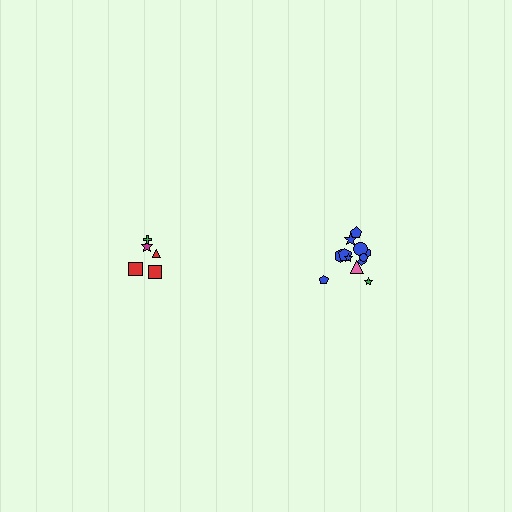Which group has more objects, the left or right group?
The right group.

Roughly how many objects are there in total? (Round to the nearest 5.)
Roughly 15 objects in total.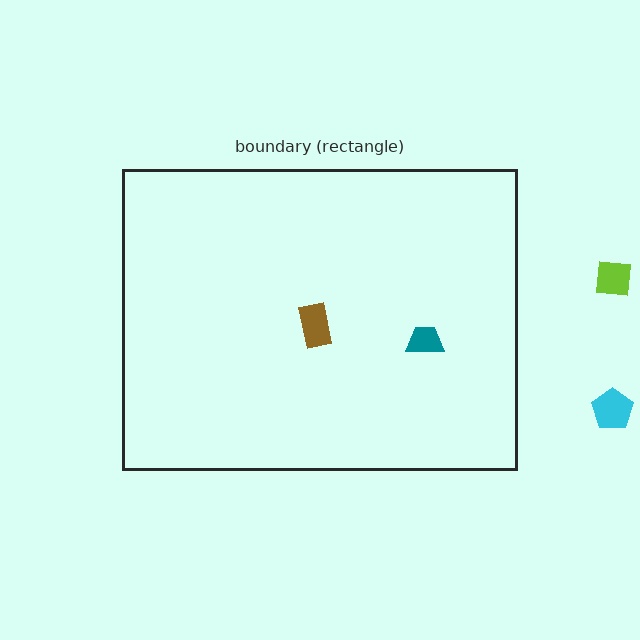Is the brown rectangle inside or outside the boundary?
Inside.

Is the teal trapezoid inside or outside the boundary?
Inside.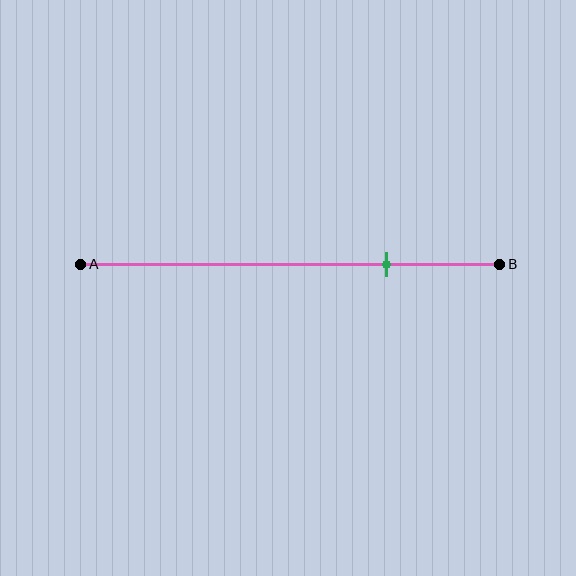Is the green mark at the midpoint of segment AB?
No, the mark is at about 75% from A, not at the 50% midpoint.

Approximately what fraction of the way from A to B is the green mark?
The green mark is approximately 75% of the way from A to B.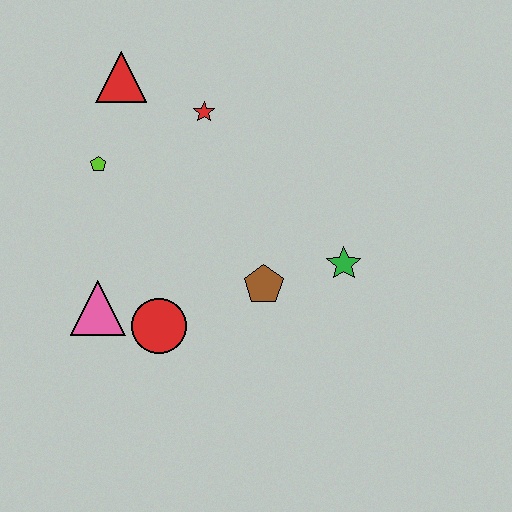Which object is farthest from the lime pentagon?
The green star is farthest from the lime pentagon.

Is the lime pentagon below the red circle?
No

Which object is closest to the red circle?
The pink triangle is closest to the red circle.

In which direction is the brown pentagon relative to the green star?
The brown pentagon is to the left of the green star.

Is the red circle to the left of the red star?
Yes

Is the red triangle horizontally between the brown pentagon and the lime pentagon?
Yes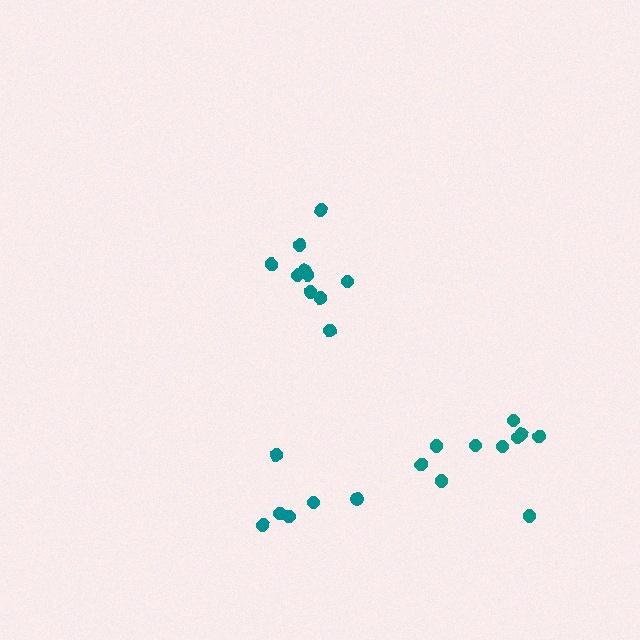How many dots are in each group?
Group 1: 10 dots, Group 2: 10 dots, Group 3: 6 dots (26 total).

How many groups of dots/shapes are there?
There are 3 groups.